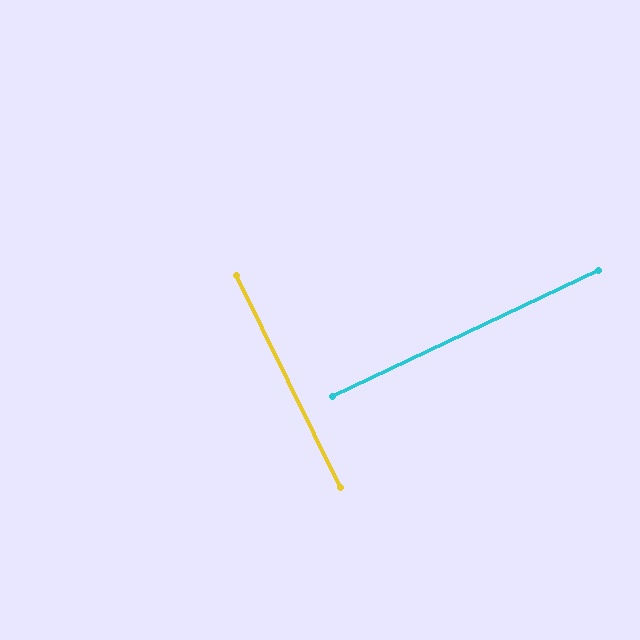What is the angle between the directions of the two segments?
Approximately 89 degrees.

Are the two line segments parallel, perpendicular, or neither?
Perpendicular — they meet at approximately 89°.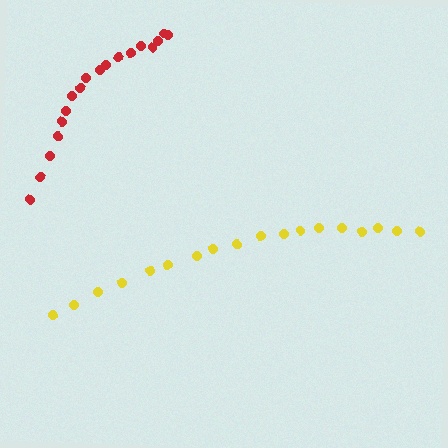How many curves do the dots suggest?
There are 2 distinct paths.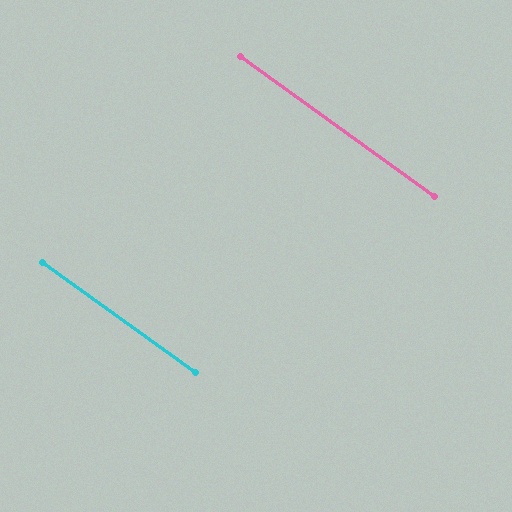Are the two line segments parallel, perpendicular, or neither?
Parallel — their directions differ by only 0.1°.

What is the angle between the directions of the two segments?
Approximately 0 degrees.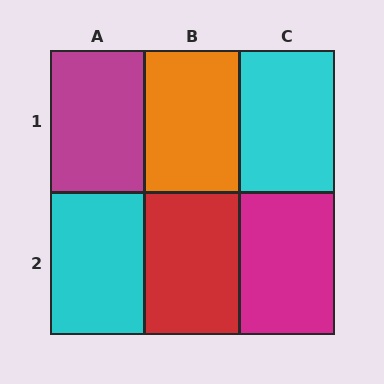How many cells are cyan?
2 cells are cyan.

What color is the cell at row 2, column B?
Red.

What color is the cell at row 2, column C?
Magenta.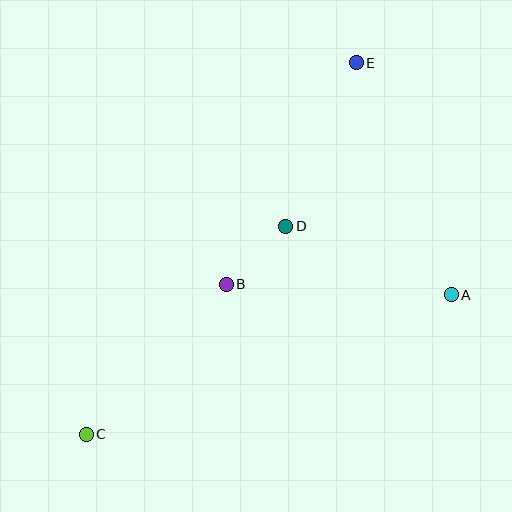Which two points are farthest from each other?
Points C and E are farthest from each other.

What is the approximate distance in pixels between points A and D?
The distance between A and D is approximately 179 pixels.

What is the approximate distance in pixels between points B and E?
The distance between B and E is approximately 257 pixels.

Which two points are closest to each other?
Points B and D are closest to each other.